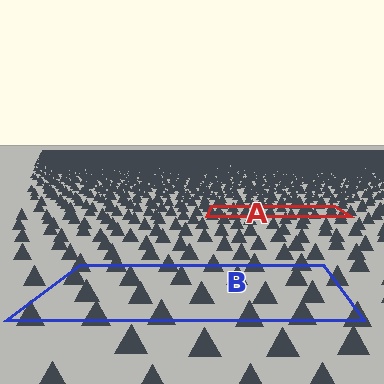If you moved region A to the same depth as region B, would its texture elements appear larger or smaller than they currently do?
They would appear larger. At a closer depth, the same texture elements are projected at a bigger on-screen size.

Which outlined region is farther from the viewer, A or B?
Region A is farther from the viewer — the texture elements inside it appear smaller and more densely packed.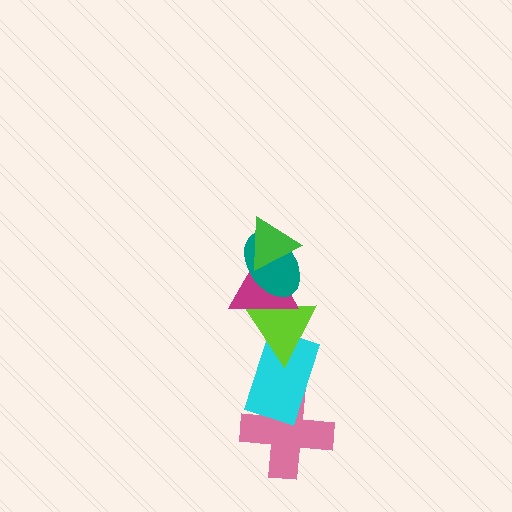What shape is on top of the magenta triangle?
The teal ellipse is on top of the magenta triangle.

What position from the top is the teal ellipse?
The teal ellipse is 2nd from the top.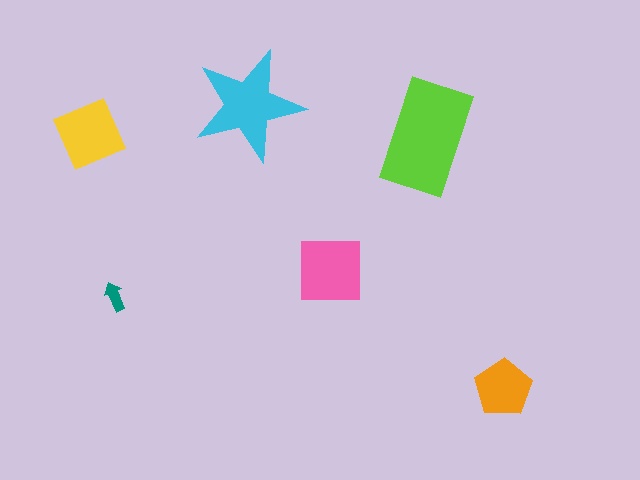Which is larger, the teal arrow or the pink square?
The pink square.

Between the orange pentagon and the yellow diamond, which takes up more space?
The yellow diamond.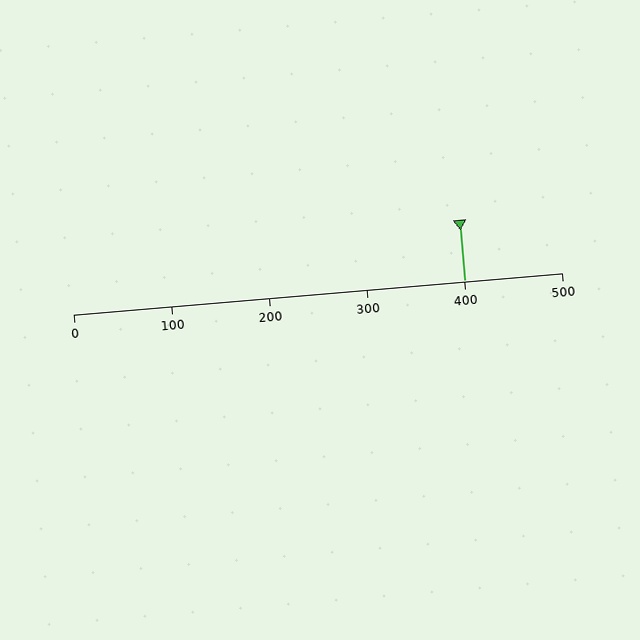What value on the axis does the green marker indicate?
The marker indicates approximately 400.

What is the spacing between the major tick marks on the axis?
The major ticks are spaced 100 apart.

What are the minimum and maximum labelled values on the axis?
The axis runs from 0 to 500.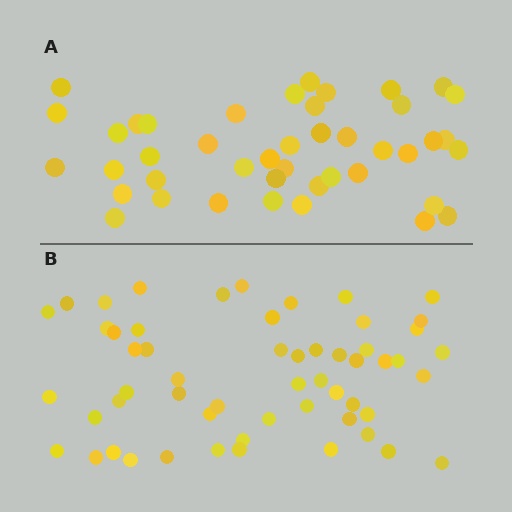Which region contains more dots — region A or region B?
Region B (the bottom region) has more dots.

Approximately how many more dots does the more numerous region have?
Region B has approximately 15 more dots than region A.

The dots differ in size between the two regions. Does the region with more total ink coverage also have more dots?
No. Region A has more total ink coverage because its dots are larger, but region B actually contains more individual dots. Total area can be misleading — the number of items is what matters here.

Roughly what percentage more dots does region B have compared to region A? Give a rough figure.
About 30% more.